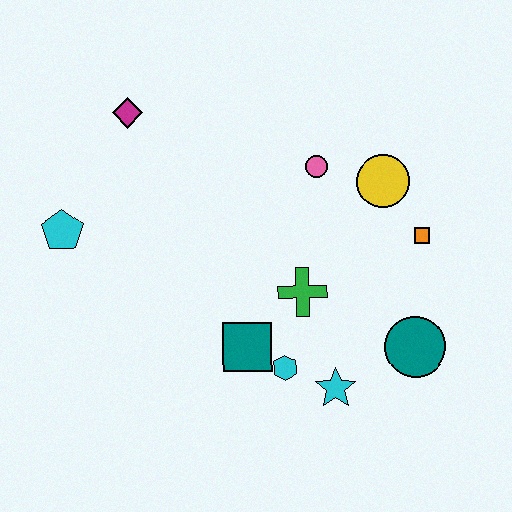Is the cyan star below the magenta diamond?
Yes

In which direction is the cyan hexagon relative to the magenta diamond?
The cyan hexagon is below the magenta diamond.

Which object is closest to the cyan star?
The cyan hexagon is closest to the cyan star.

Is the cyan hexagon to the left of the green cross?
Yes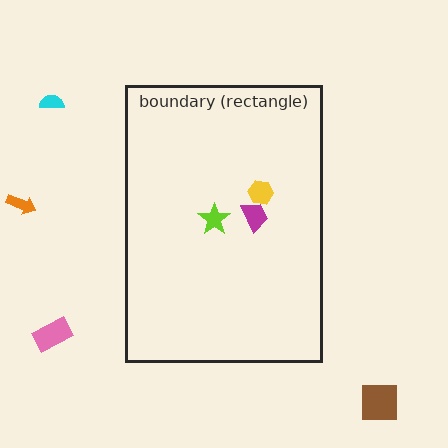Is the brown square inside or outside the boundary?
Outside.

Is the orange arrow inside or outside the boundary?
Outside.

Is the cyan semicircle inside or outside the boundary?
Outside.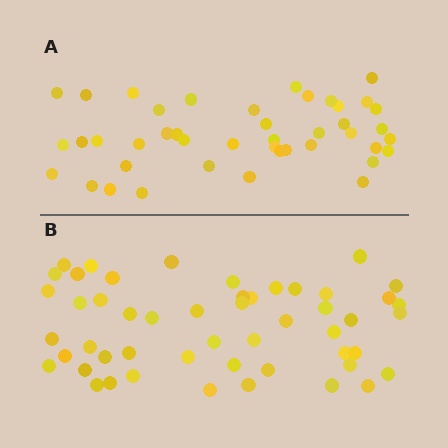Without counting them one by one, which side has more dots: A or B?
Region B (the bottom region) has more dots.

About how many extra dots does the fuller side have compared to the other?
Region B has roughly 8 or so more dots than region A.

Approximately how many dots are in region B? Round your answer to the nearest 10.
About 50 dots. (The exact count is 51, which rounds to 50.)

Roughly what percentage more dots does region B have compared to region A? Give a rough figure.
About 20% more.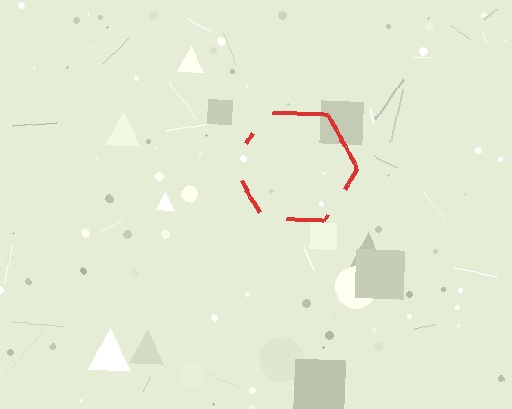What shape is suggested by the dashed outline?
The dashed outline suggests a hexagon.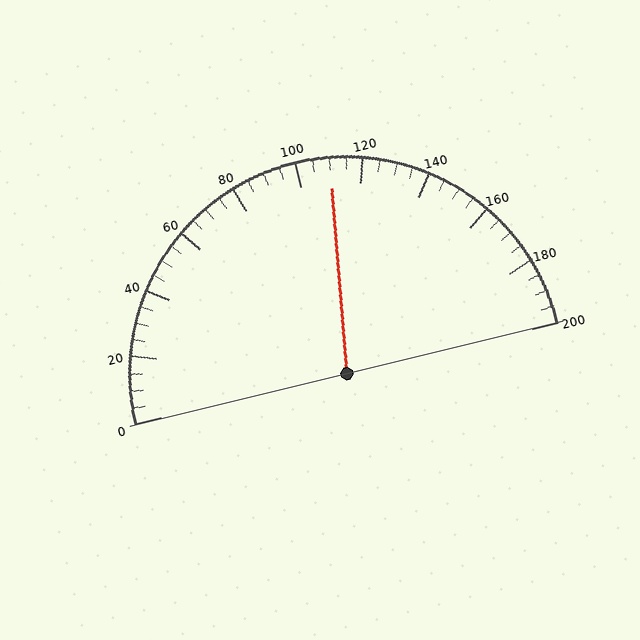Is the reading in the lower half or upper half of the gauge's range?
The reading is in the upper half of the range (0 to 200).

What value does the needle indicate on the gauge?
The needle indicates approximately 110.